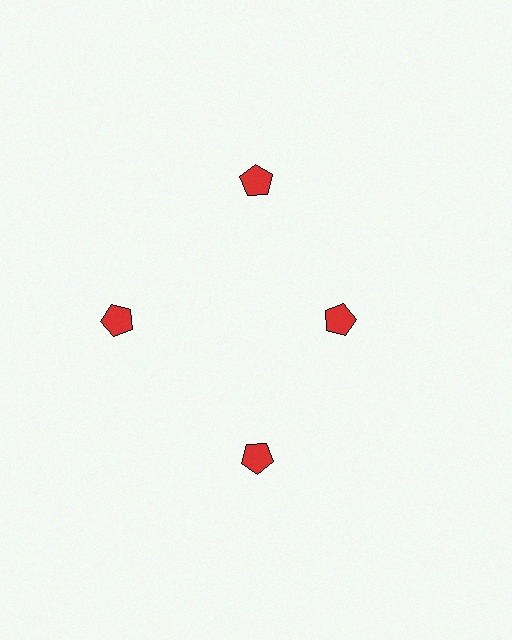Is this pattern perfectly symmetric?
No. The 4 red pentagons are arranged in a ring, but one element near the 3 o'clock position is pulled inward toward the center, breaking the 4-fold rotational symmetry.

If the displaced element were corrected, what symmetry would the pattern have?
It would have 4-fold rotational symmetry — the pattern would map onto itself every 90 degrees.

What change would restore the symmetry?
The symmetry would be restored by moving it outward, back onto the ring so that all 4 pentagons sit at equal angles and equal distance from the center.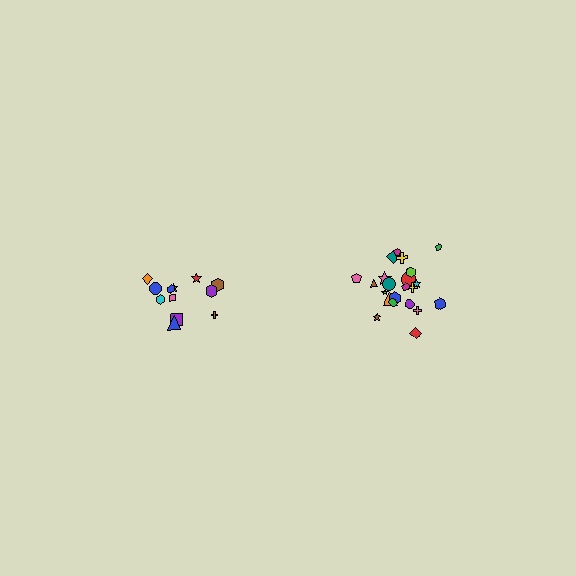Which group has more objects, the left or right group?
The right group.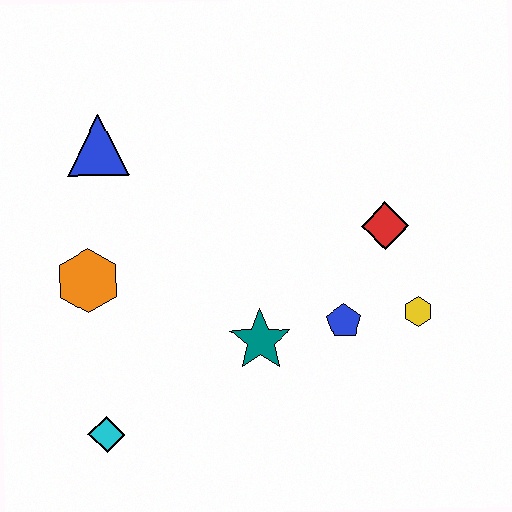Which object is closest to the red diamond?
The yellow hexagon is closest to the red diamond.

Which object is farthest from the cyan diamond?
The red diamond is farthest from the cyan diamond.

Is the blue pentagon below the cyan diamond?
No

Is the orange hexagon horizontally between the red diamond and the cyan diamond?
No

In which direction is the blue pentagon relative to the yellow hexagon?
The blue pentagon is to the left of the yellow hexagon.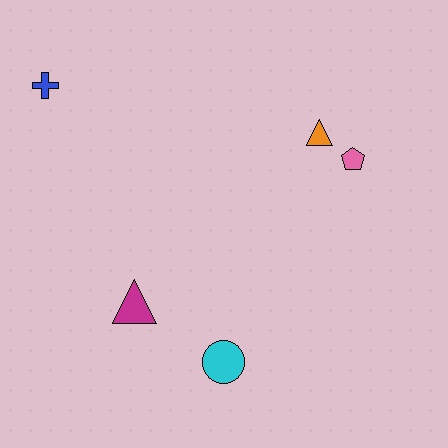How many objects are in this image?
There are 5 objects.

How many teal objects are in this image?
There are no teal objects.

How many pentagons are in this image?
There is 1 pentagon.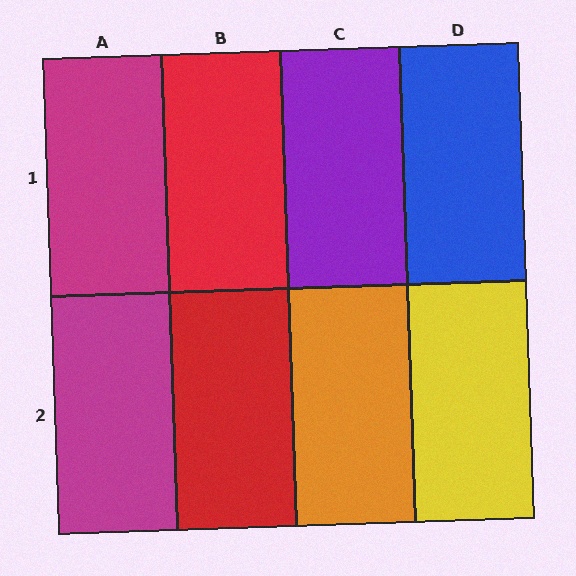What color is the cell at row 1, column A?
Magenta.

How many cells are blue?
1 cell is blue.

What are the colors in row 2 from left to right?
Magenta, red, orange, yellow.